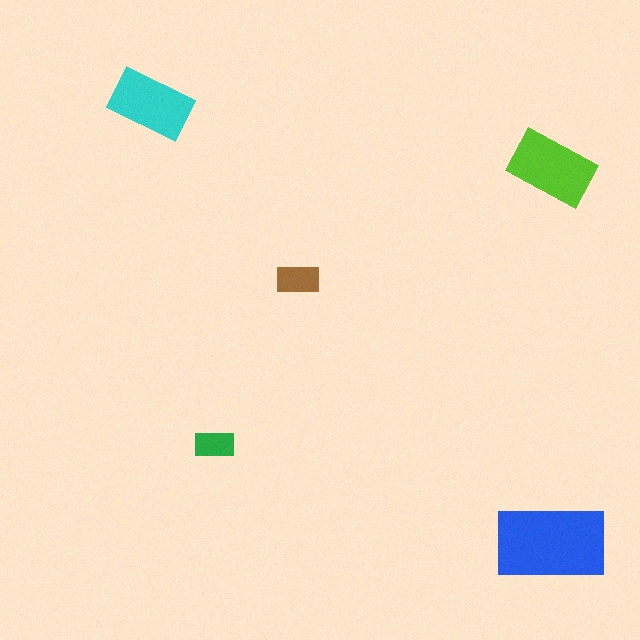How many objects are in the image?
There are 5 objects in the image.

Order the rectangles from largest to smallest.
the blue one, the lime one, the cyan one, the brown one, the green one.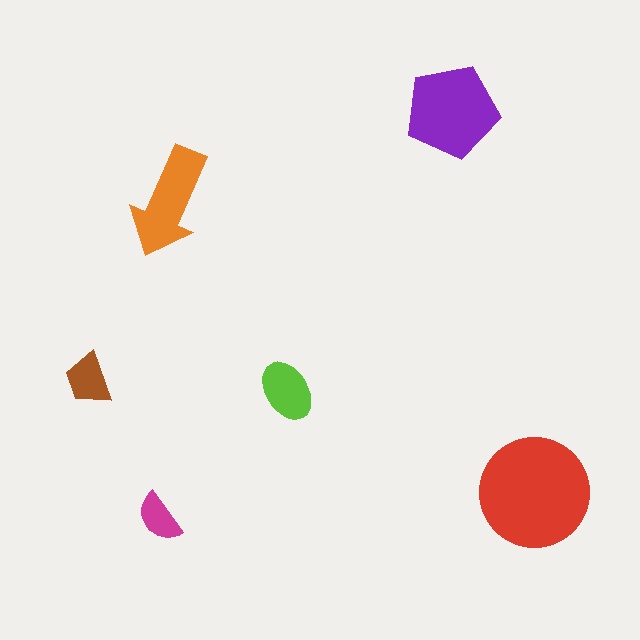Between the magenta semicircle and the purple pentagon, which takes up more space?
The purple pentagon.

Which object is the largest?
The red circle.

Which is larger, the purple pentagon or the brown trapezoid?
The purple pentagon.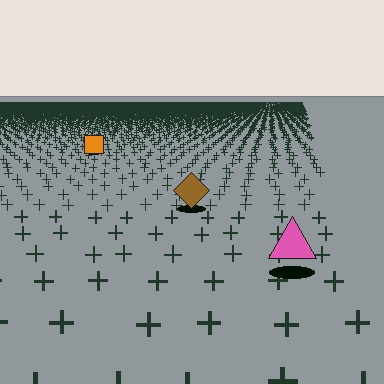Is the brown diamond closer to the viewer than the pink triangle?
No. The pink triangle is closer — you can tell from the texture gradient: the ground texture is coarser near it.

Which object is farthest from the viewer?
The orange square is farthest from the viewer. It appears smaller and the ground texture around it is denser.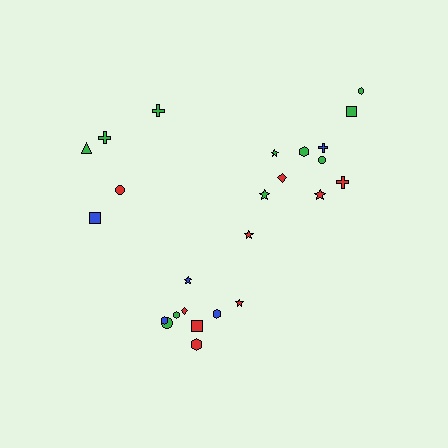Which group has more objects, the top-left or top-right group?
The top-right group.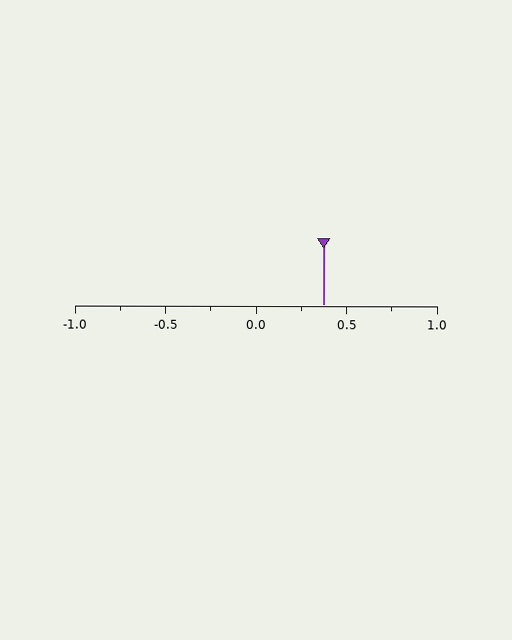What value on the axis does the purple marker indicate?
The marker indicates approximately 0.38.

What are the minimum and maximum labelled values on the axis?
The axis runs from -1.0 to 1.0.